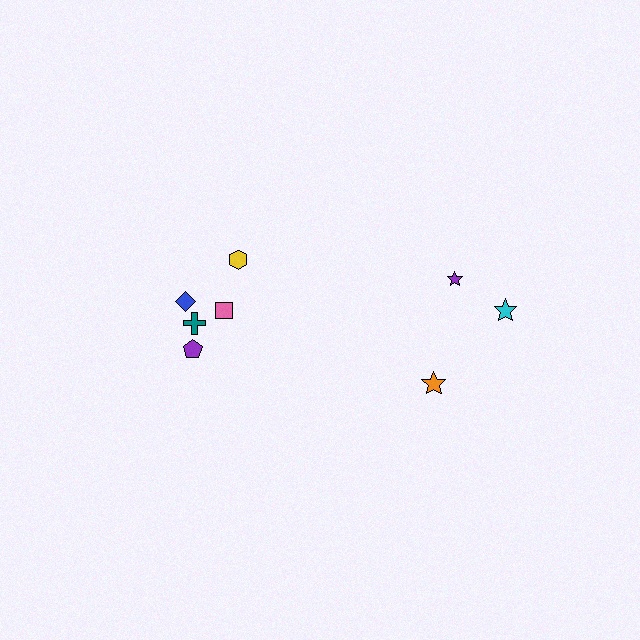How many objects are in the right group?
There are 3 objects.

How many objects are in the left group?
There are 5 objects.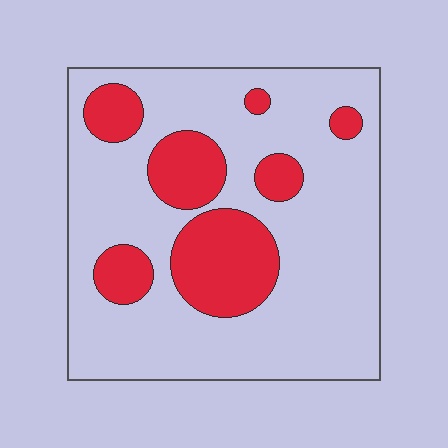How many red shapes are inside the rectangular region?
7.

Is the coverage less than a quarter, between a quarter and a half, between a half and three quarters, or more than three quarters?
Less than a quarter.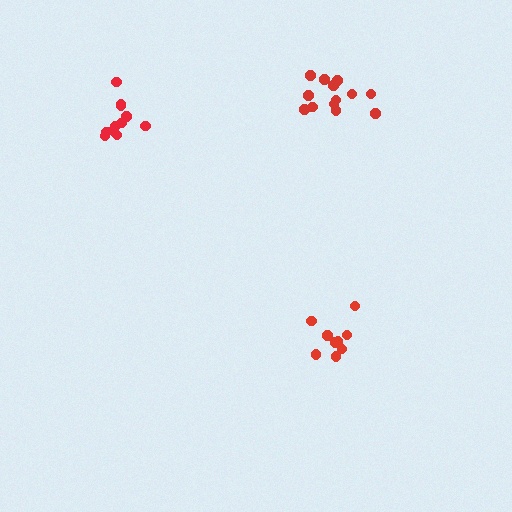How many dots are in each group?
Group 1: 9 dots, Group 2: 13 dots, Group 3: 11 dots (33 total).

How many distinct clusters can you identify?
There are 3 distinct clusters.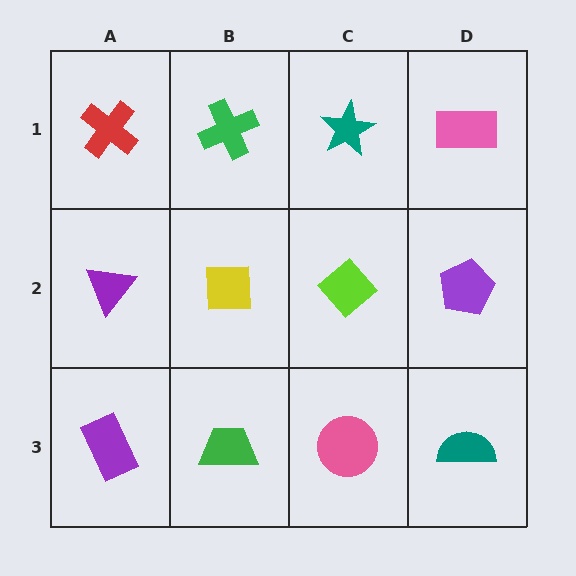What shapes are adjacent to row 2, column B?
A green cross (row 1, column B), a green trapezoid (row 3, column B), a purple triangle (row 2, column A), a lime diamond (row 2, column C).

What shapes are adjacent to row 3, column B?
A yellow square (row 2, column B), a purple rectangle (row 3, column A), a pink circle (row 3, column C).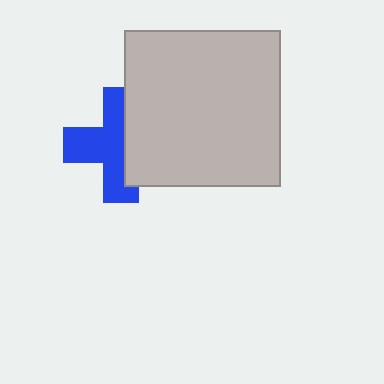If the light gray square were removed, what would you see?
You would see the complete blue cross.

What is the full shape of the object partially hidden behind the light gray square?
The partially hidden object is a blue cross.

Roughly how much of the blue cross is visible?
About half of it is visible (roughly 57%).